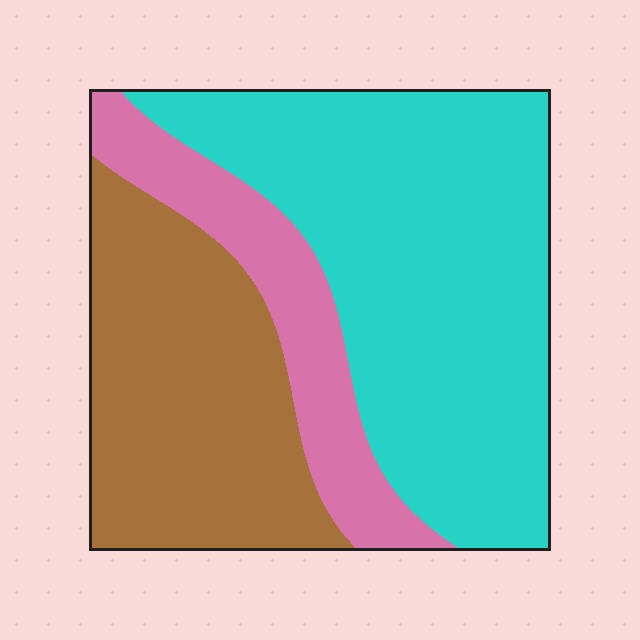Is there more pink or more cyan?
Cyan.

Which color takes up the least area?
Pink, at roughly 15%.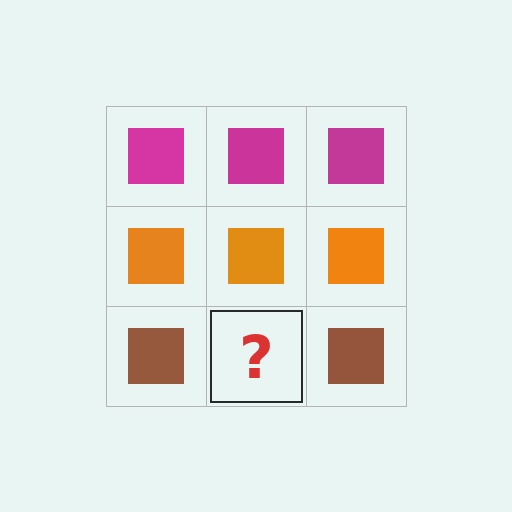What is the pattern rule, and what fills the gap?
The rule is that each row has a consistent color. The gap should be filled with a brown square.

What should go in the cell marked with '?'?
The missing cell should contain a brown square.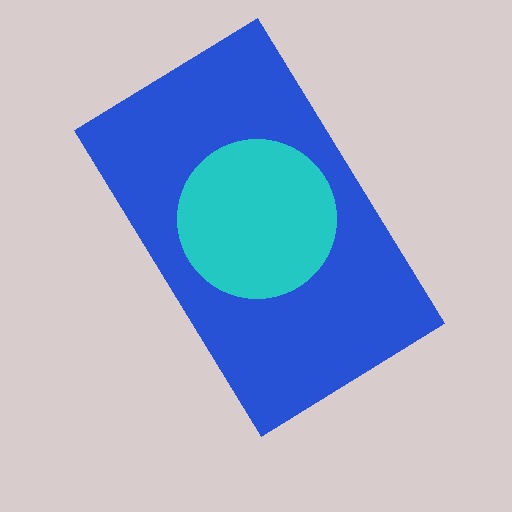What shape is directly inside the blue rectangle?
The cyan circle.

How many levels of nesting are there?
2.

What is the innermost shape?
The cyan circle.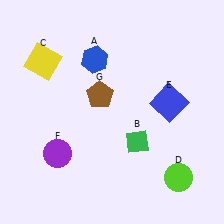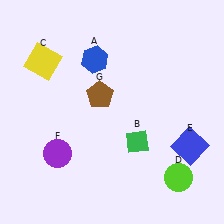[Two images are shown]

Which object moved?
The blue square (E) moved down.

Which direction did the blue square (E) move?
The blue square (E) moved down.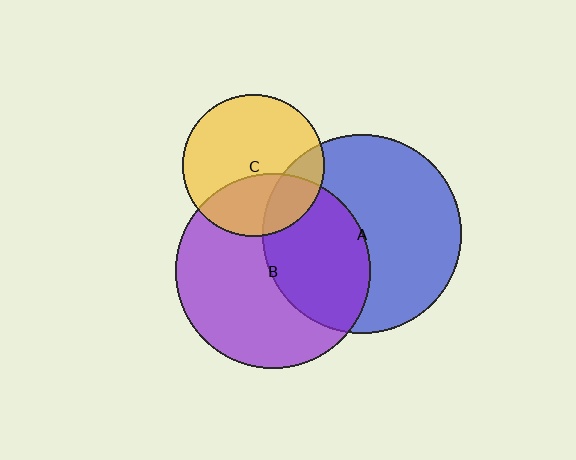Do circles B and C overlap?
Yes.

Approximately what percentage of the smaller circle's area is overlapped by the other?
Approximately 35%.